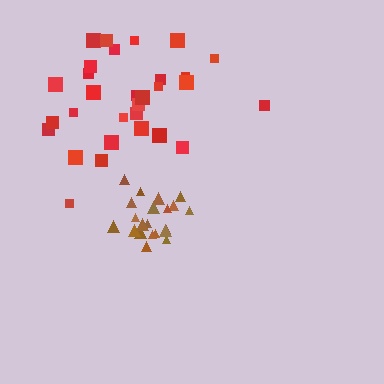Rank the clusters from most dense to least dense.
brown, red.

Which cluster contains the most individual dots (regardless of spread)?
Red (30).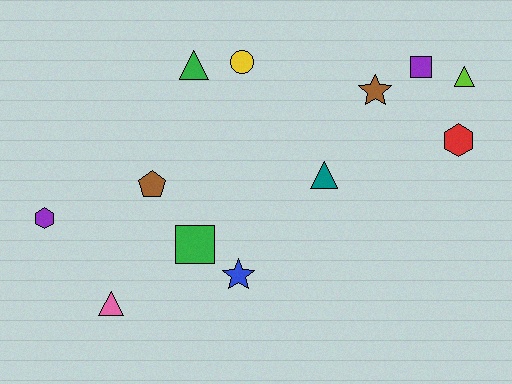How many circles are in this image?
There is 1 circle.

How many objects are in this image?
There are 12 objects.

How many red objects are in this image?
There is 1 red object.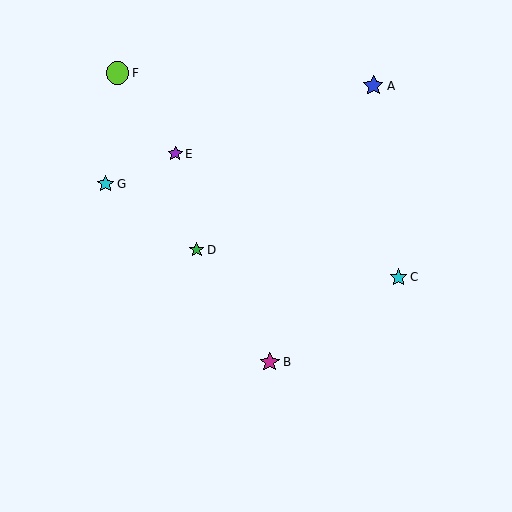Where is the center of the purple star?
The center of the purple star is at (175, 154).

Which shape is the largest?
The lime circle (labeled F) is the largest.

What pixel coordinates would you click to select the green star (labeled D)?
Click at (197, 250) to select the green star D.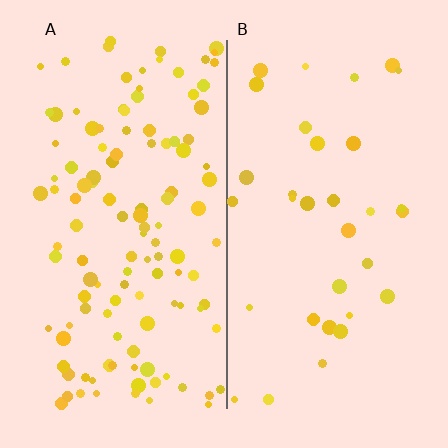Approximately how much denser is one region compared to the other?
Approximately 3.6× — region A over region B.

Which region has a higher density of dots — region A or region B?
A (the left).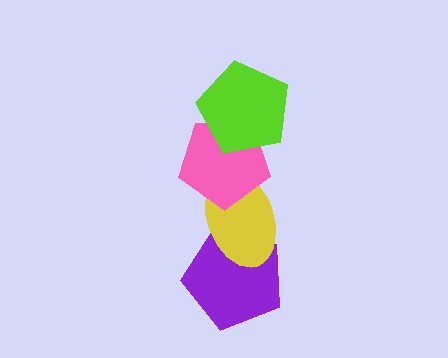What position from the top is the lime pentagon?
The lime pentagon is 1st from the top.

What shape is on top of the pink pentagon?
The lime pentagon is on top of the pink pentagon.